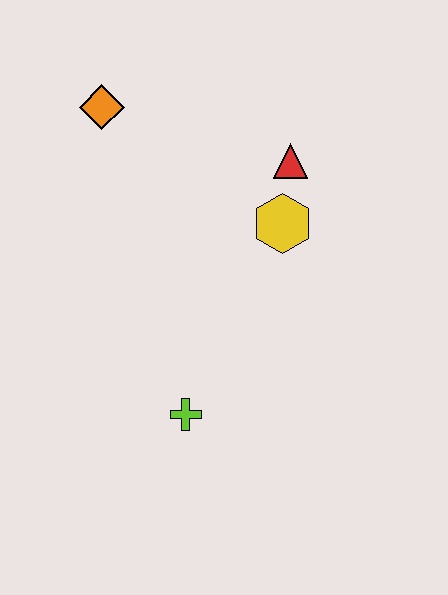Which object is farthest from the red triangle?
The lime cross is farthest from the red triangle.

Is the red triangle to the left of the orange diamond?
No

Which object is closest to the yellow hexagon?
The red triangle is closest to the yellow hexagon.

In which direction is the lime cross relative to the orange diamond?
The lime cross is below the orange diamond.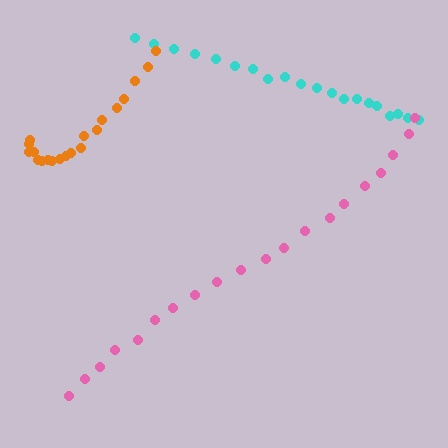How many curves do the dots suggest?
There are 3 distinct paths.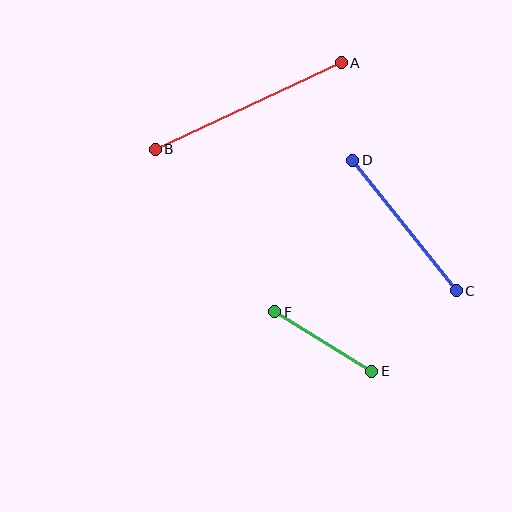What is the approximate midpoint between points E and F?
The midpoint is at approximately (323, 342) pixels.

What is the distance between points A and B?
The distance is approximately 205 pixels.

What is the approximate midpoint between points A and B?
The midpoint is at approximately (248, 106) pixels.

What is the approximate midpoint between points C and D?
The midpoint is at approximately (405, 225) pixels.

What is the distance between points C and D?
The distance is approximately 167 pixels.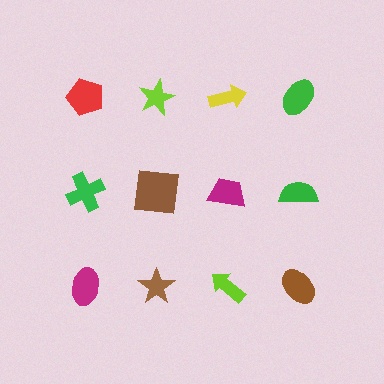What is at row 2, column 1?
A green cross.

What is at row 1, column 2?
A lime star.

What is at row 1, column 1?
A red pentagon.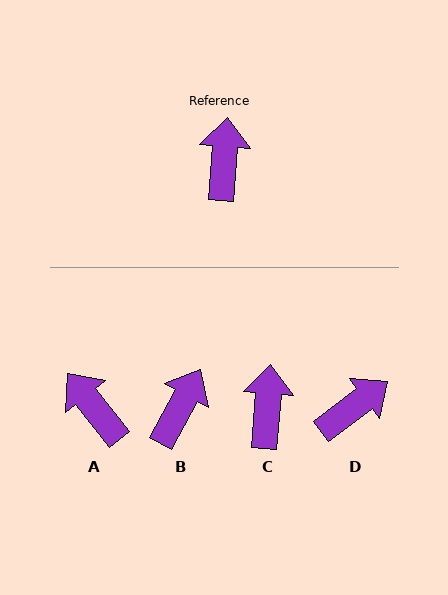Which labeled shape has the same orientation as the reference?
C.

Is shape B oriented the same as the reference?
No, it is off by about 24 degrees.